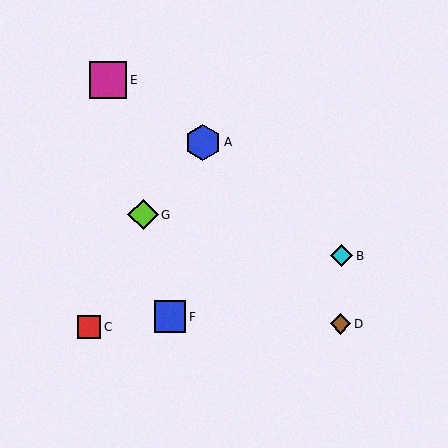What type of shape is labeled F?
Shape F is a blue square.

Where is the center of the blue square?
The center of the blue square is at (170, 317).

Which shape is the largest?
The magenta square (labeled E) is the largest.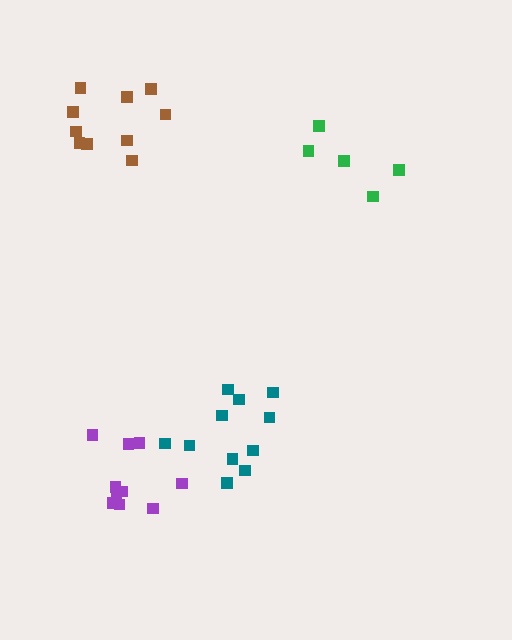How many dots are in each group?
Group 1: 10 dots, Group 2: 10 dots, Group 3: 5 dots, Group 4: 11 dots (36 total).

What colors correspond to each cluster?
The clusters are colored: purple, brown, green, teal.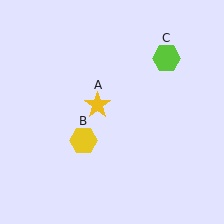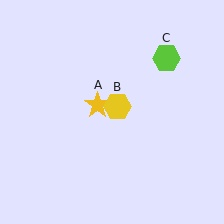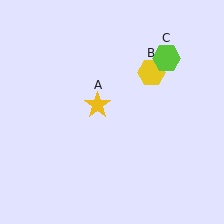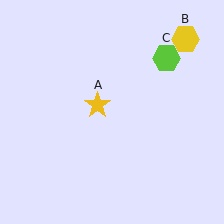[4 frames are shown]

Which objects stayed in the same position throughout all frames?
Yellow star (object A) and lime hexagon (object C) remained stationary.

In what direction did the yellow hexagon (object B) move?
The yellow hexagon (object B) moved up and to the right.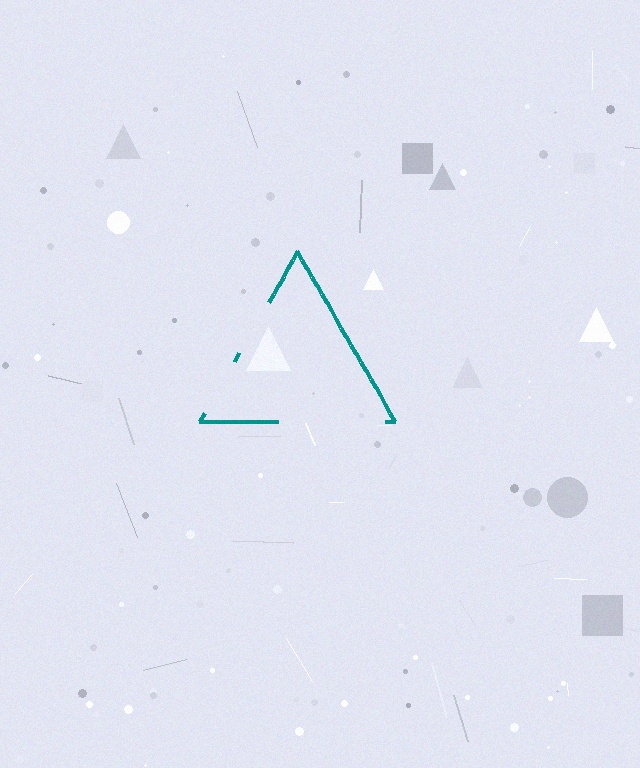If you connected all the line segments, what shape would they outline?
They would outline a triangle.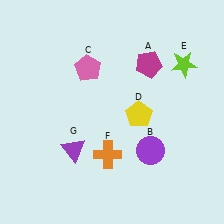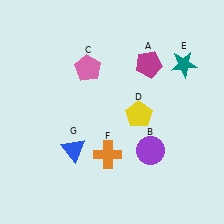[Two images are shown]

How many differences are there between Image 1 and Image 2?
There are 2 differences between the two images.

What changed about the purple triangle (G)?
In Image 1, G is purple. In Image 2, it changed to blue.